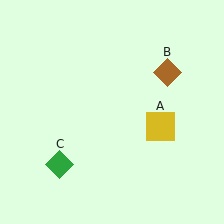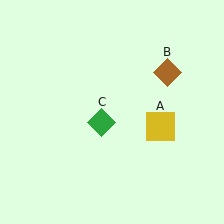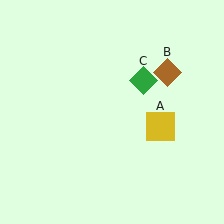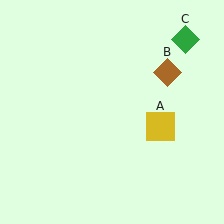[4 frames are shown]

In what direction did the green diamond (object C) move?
The green diamond (object C) moved up and to the right.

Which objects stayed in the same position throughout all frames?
Yellow square (object A) and brown diamond (object B) remained stationary.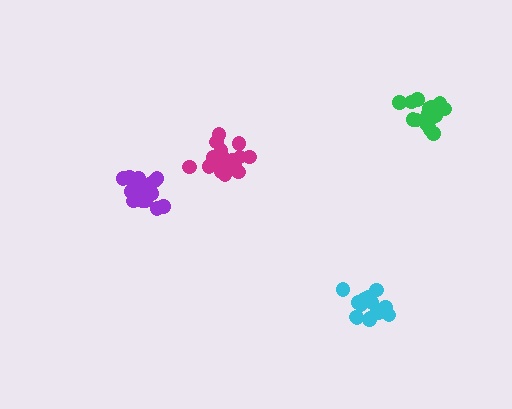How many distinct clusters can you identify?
There are 4 distinct clusters.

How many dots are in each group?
Group 1: 20 dots, Group 2: 16 dots, Group 3: 18 dots, Group 4: 17 dots (71 total).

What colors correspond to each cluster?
The clusters are colored: magenta, cyan, green, purple.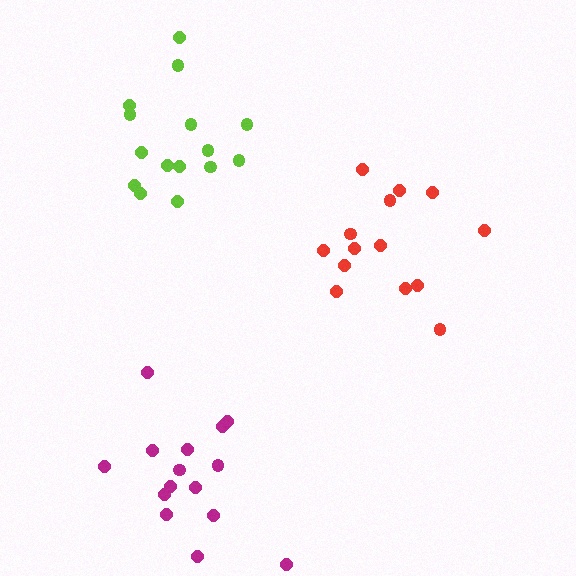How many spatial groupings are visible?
There are 3 spatial groupings.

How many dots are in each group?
Group 1: 14 dots, Group 2: 15 dots, Group 3: 15 dots (44 total).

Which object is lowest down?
The magenta cluster is bottommost.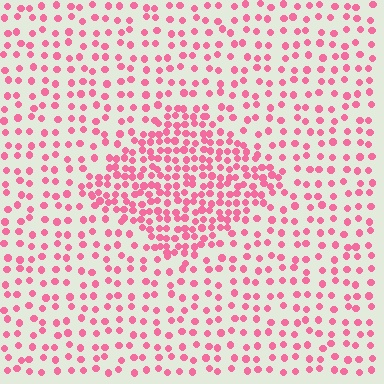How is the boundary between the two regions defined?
The boundary is defined by a change in element density (approximately 2.1x ratio). All elements are the same color, size, and shape.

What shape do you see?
I see a diamond.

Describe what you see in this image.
The image contains small pink elements arranged at two different densities. A diamond-shaped region is visible where the elements are more densely packed than the surrounding area.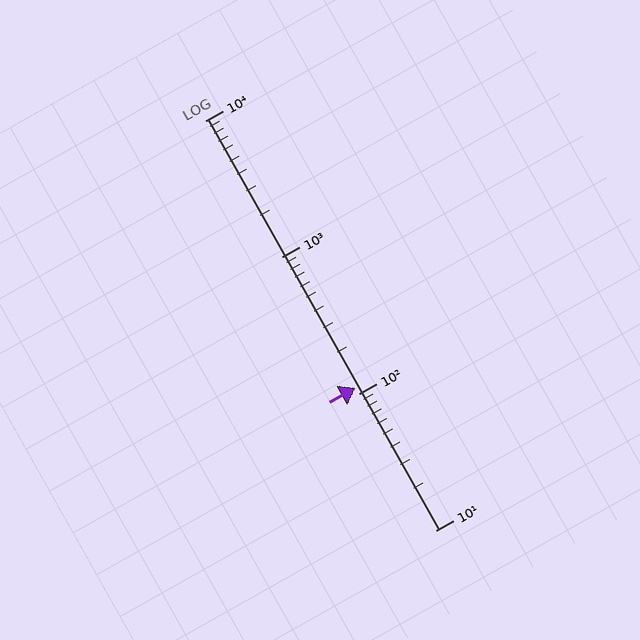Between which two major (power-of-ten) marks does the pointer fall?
The pointer is between 100 and 1000.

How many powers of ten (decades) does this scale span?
The scale spans 3 decades, from 10 to 10000.